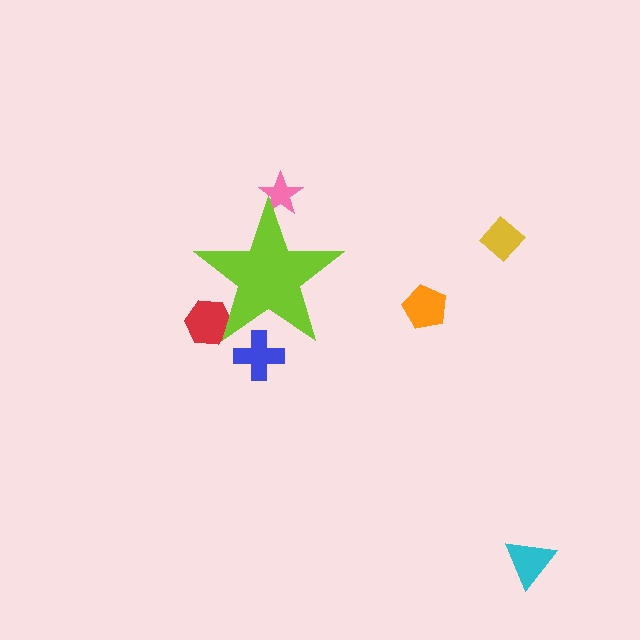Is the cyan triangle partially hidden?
No, the cyan triangle is fully visible.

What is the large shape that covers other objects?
A lime star.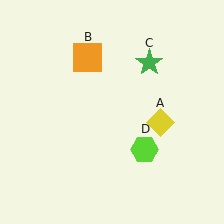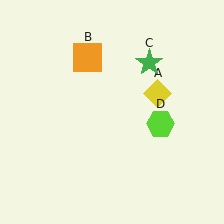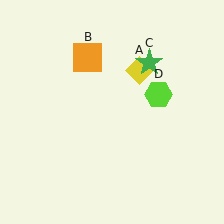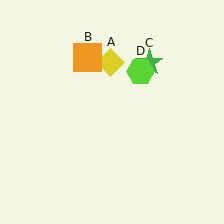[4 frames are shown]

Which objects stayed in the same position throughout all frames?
Orange square (object B) and green star (object C) remained stationary.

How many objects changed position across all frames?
2 objects changed position: yellow diamond (object A), lime hexagon (object D).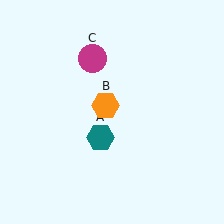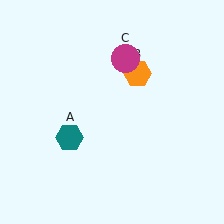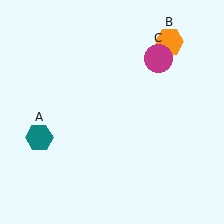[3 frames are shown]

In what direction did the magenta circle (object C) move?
The magenta circle (object C) moved right.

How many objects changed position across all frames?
3 objects changed position: teal hexagon (object A), orange hexagon (object B), magenta circle (object C).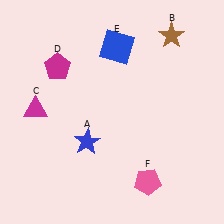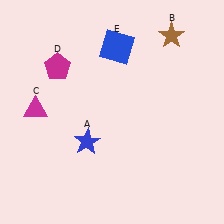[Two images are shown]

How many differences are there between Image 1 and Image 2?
There is 1 difference between the two images.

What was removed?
The pink pentagon (F) was removed in Image 2.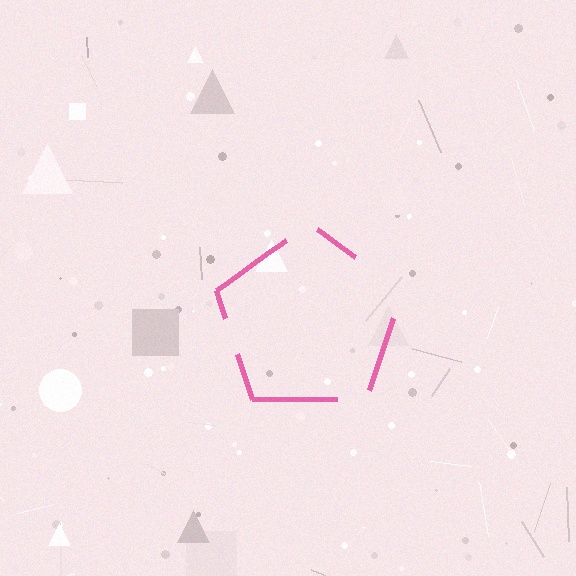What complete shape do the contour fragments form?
The contour fragments form a pentagon.